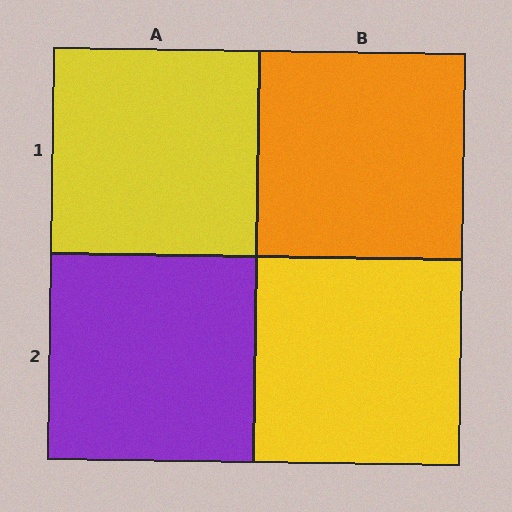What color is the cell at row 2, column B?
Yellow.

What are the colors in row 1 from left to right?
Yellow, orange.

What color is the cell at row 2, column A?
Purple.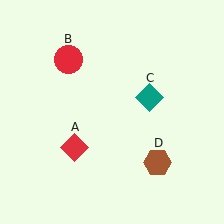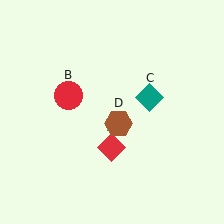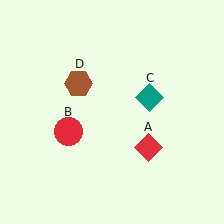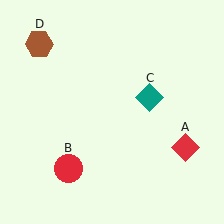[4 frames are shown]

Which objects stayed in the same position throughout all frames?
Teal diamond (object C) remained stationary.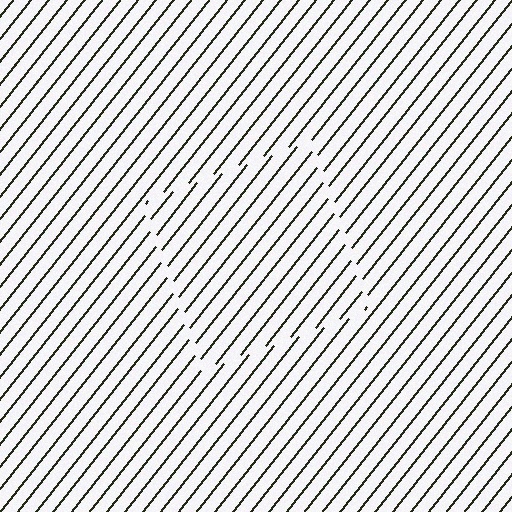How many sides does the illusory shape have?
4 sides — the line-ends trace a square.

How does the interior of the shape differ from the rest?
The interior of the shape contains the same grating, shifted by half a period — the contour is defined by the phase discontinuity where line-ends from the inner and outer gratings abut.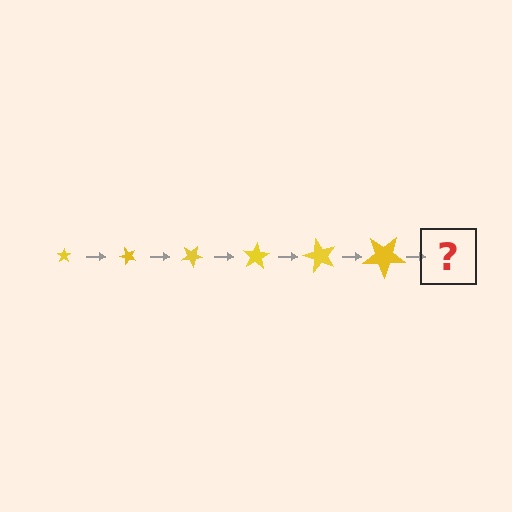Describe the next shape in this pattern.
It should be a star, larger than the previous one and rotated 300 degrees from the start.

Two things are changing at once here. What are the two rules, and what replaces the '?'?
The two rules are that the star grows larger each step and it rotates 50 degrees each step. The '?' should be a star, larger than the previous one and rotated 300 degrees from the start.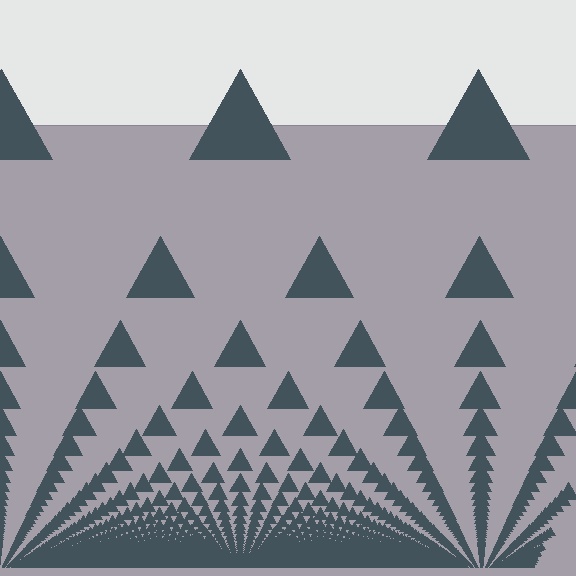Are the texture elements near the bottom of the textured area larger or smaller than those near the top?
Smaller. The gradient is inverted — elements near the bottom are smaller and denser.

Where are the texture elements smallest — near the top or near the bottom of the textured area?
Near the bottom.